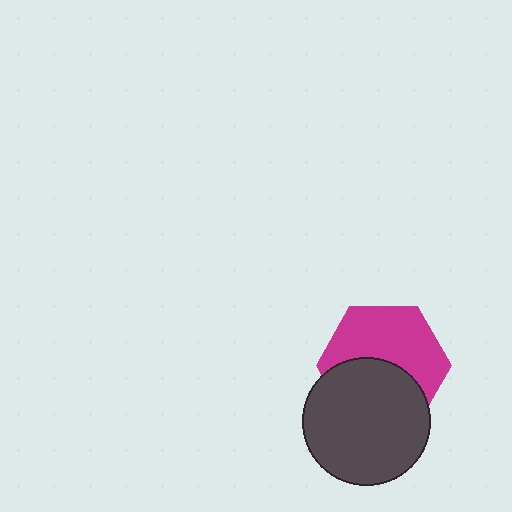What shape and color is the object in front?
The object in front is a dark gray circle.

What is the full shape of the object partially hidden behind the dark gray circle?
The partially hidden object is a magenta hexagon.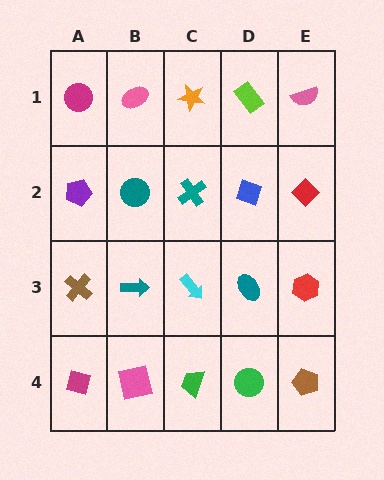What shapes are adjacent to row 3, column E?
A red diamond (row 2, column E), a brown pentagon (row 4, column E), a teal ellipse (row 3, column D).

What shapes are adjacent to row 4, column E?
A red hexagon (row 3, column E), a green circle (row 4, column D).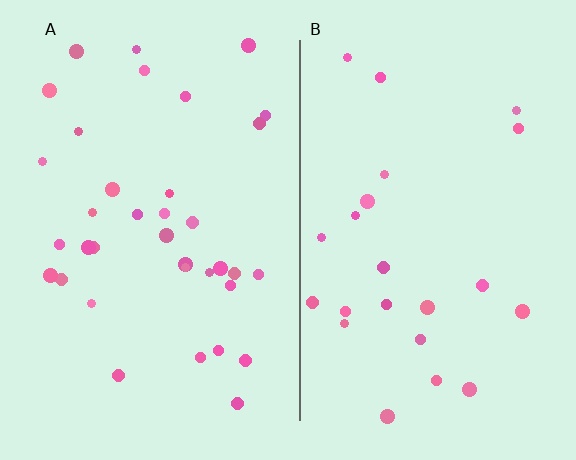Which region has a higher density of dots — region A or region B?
A (the left).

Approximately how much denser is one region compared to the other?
Approximately 1.6× — region A over region B.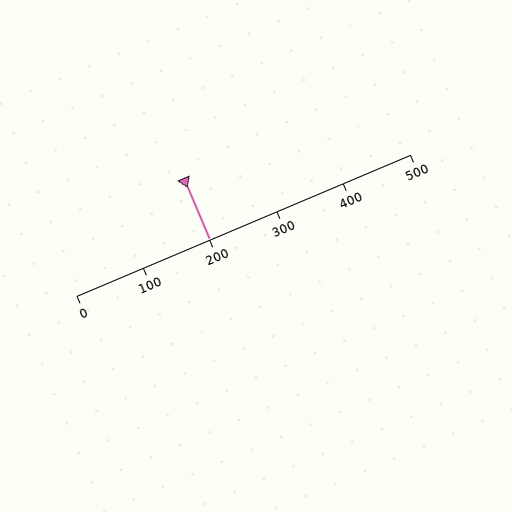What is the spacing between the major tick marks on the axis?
The major ticks are spaced 100 apart.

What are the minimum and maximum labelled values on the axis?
The axis runs from 0 to 500.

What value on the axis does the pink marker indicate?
The marker indicates approximately 200.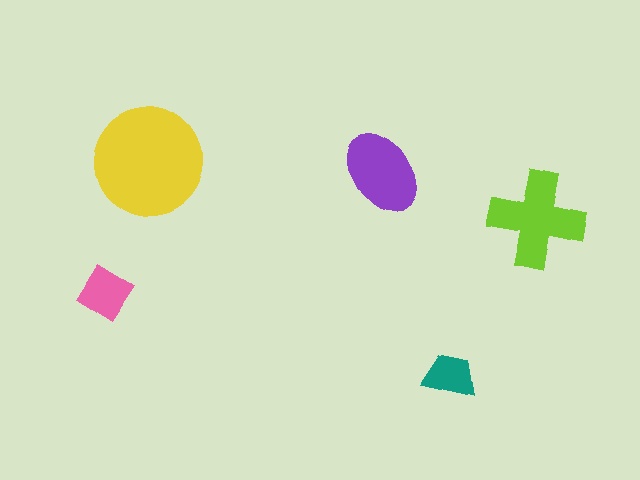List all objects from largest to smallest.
The yellow circle, the lime cross, the purple ellipse, the pink diamond, the teal trapezoid.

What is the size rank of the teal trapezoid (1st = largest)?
5th.